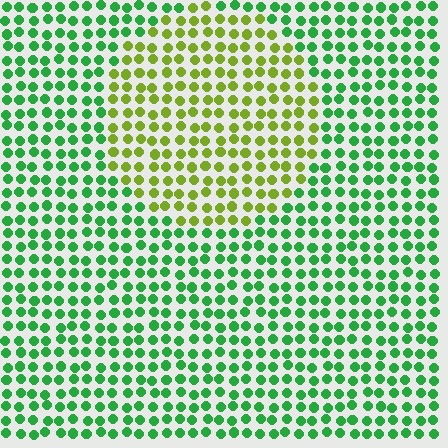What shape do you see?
I see a circle.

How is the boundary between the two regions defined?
The boundary is defined purely by a slight shift in hue (about 50 degrees). Spacing, size, and orientation are identical on both sides.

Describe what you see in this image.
The image is filled with small green elements in a uniform arrangement. A circle-shaped region is visible where the elements are tinted to a slightly different hue, forming a subtle color boundary.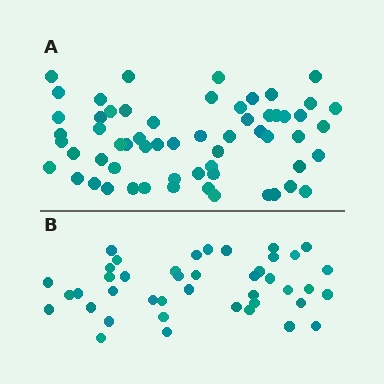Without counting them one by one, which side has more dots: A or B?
Region A (the top region) has more dots.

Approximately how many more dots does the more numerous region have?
Region A has approximately 20 more dots than region B.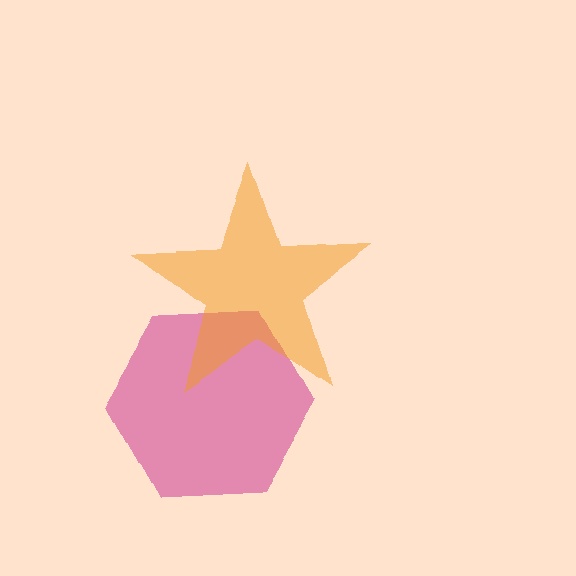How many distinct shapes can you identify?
There are 2 distinct shapes: a magenta hexagon, an orange star.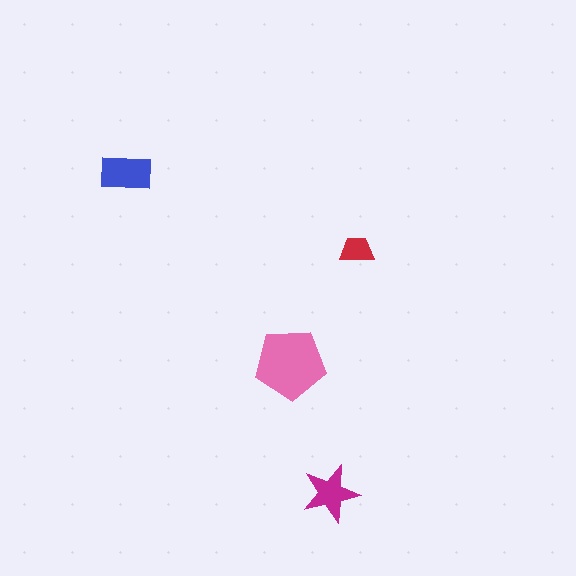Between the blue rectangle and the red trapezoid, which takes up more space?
The blue rectangle.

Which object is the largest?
The pink pentagon.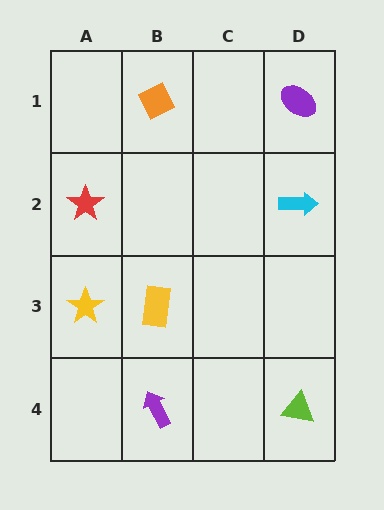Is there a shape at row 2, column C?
No, that cell is empty.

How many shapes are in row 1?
2 shapes.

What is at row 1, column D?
A purple ellipse.